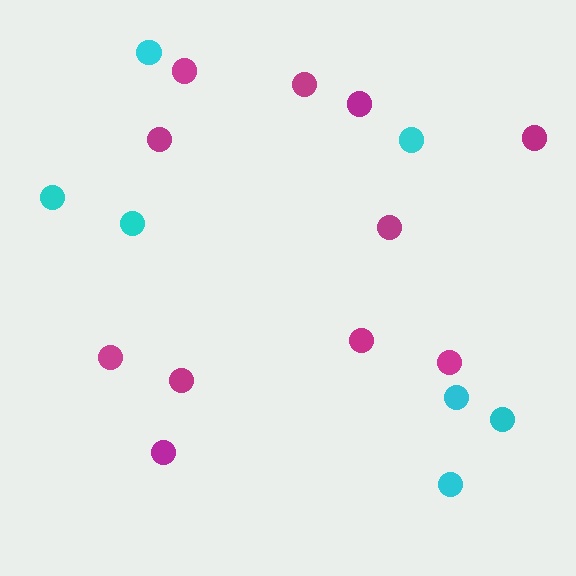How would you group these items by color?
There are 2 groups: one group of magenta circles (11) and one group of cyan circles (7).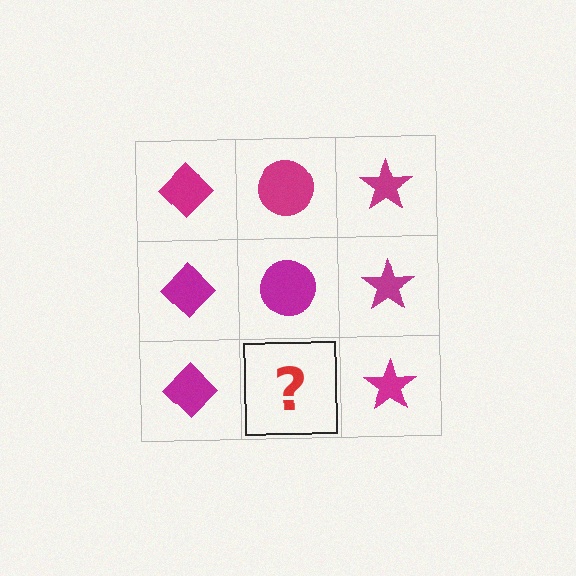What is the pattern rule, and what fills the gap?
The rule is that each column has a consistent shape. The gap should be filled with a magenta circle.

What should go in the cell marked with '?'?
The missing cell should contain a magenta circle.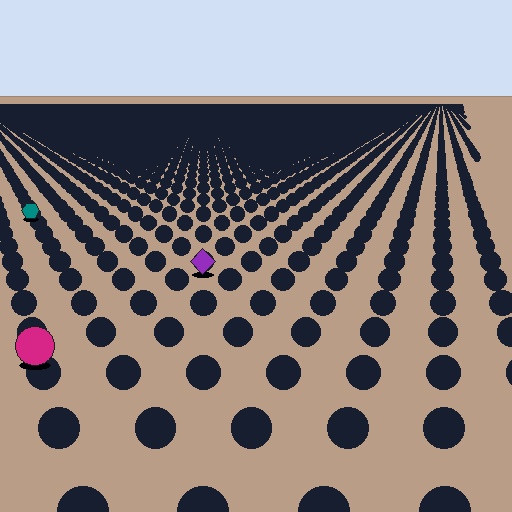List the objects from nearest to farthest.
From nearest to farthest: the magenta circle, the purple diamond, the teal hexagon.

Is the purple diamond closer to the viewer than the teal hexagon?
Yes. The purple diamond is closer — you can tell from the texture gradient: the ground texture is coarser near it.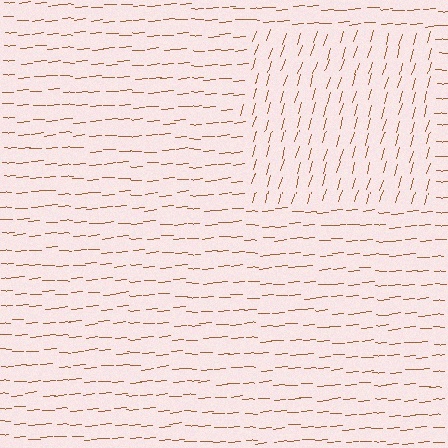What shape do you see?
I see a rectangle.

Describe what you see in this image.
The image is filled with small brown line segments. A rectangle region in the image has lines oriented differently from the surrounding lines, creating a visible texture boundary.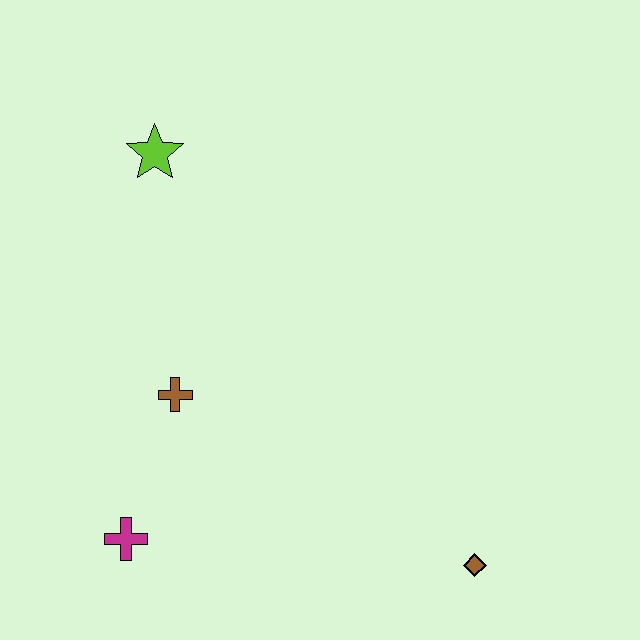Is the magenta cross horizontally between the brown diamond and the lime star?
No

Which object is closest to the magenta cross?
The brown cross is closest to the magenta cross.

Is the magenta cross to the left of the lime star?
Yes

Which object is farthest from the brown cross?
The brown diamond is farthest from the brown cross.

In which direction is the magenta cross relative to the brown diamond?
The magenta cross is to the left of the brown diamond.